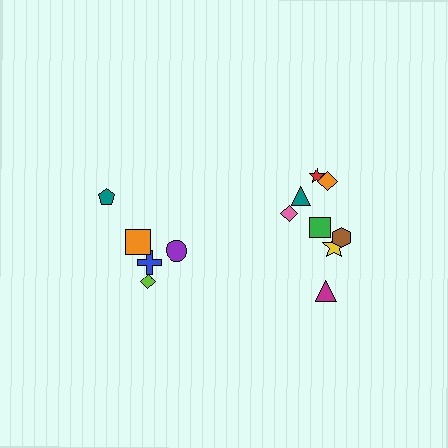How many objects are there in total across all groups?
There are 13 objects.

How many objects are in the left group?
There are 5 objects.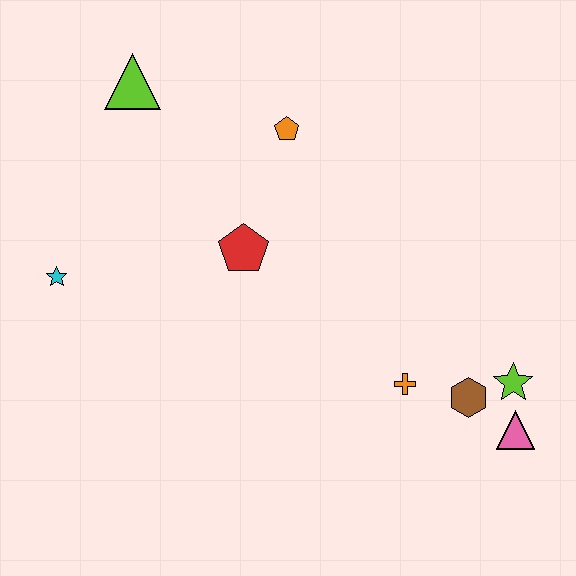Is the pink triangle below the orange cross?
Yes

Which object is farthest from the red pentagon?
The pink triangle is farthest from the red pentagon.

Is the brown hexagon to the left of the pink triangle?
Yes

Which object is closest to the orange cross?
The brown hexagon is closest to the orange cross.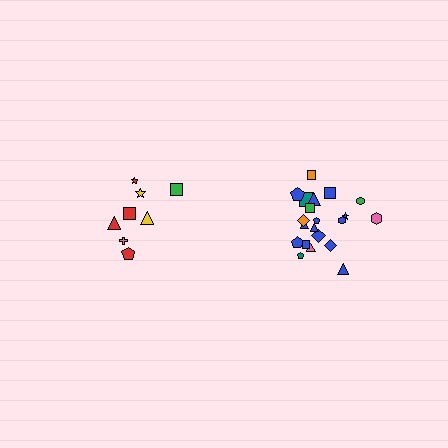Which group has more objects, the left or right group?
The right group.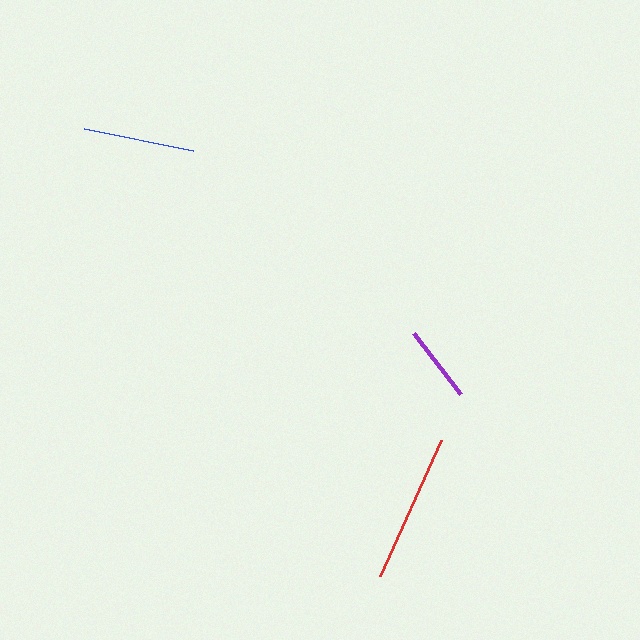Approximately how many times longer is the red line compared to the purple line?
The red line is approximately 1.9 times the length of the purple line.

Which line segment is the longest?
The red line is the longest at approximately 149 pixels.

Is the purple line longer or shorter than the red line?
The red line is longer than the purple line.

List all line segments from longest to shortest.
From longest to shortest: red, blue, purple.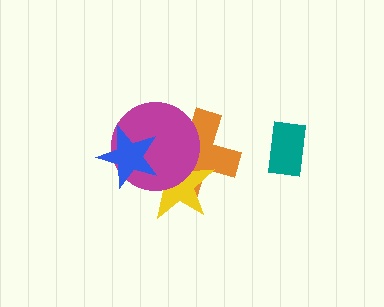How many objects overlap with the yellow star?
3 objects overlap with the yellow star.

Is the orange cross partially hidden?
Yes, it is partially covered by another shape.